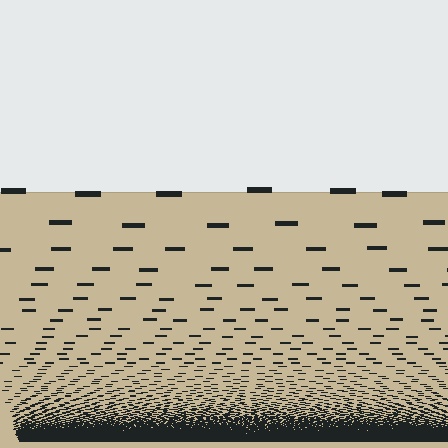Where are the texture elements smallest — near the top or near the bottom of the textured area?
Near the bottom.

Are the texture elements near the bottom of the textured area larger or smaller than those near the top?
Smaller. The gradient is inverted — elements near the bottom are smaller and denser.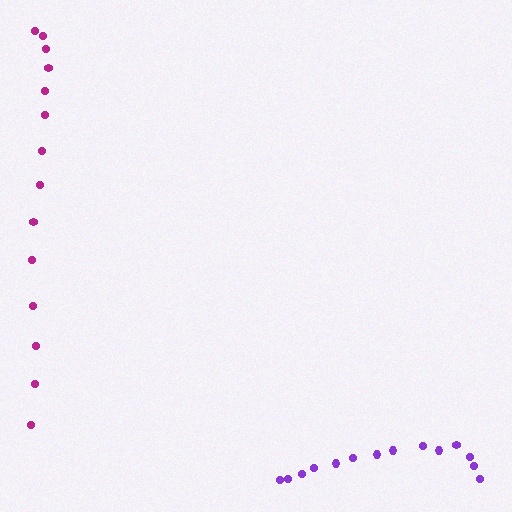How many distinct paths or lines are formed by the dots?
There are 2 distinct paths.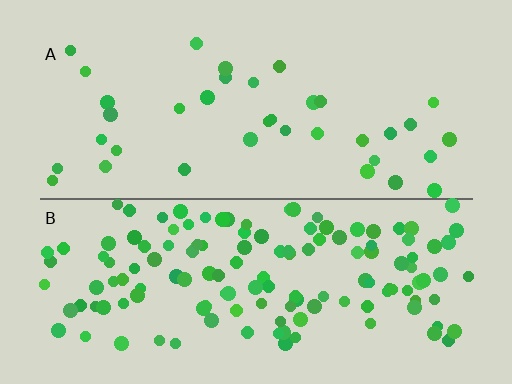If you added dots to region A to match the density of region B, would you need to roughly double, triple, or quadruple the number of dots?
Approximately quadruple.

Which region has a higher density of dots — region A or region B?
B (the bottom).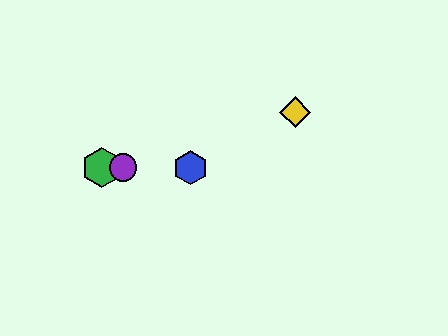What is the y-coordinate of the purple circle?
The purple circle is at y≈168.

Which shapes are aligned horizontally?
The red diamond, the blue hexagon, the green hexagon, the purple circle are aligned horizontally.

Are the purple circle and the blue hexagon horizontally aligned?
Yes, both are at y≈168.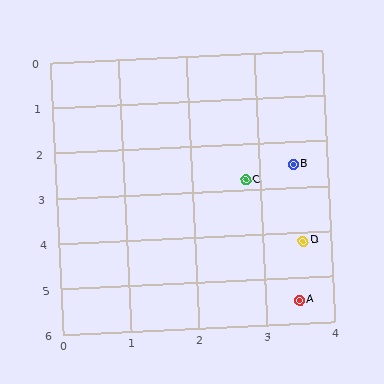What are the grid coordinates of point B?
Point B is at approximately (3.5, 2.5).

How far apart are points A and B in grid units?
Points A and B are about 3.0 grid units apart.